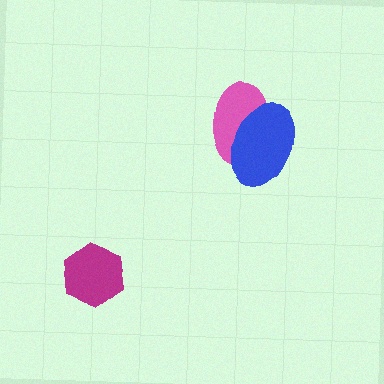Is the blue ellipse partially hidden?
No, no other shape covers it.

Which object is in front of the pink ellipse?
The blue ellipse is in front of the pink ellipse.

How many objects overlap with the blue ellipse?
1 object overlaps with the blue ellipse.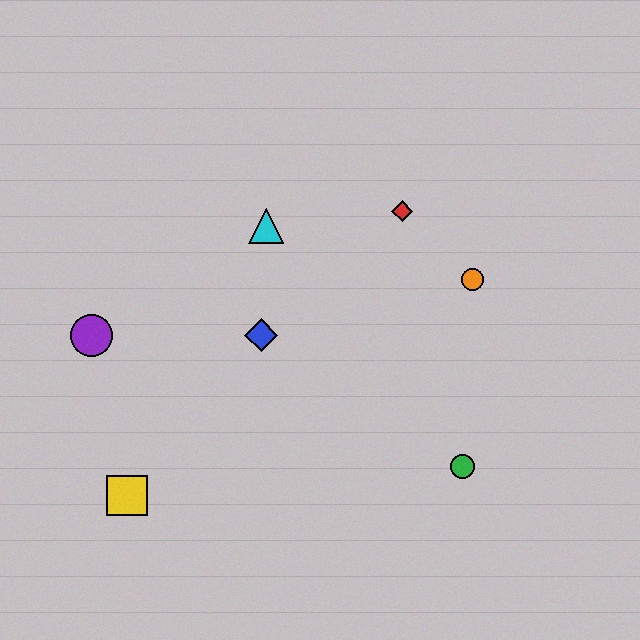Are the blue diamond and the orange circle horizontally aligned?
No, the blue diamond is at y≈335 and the orange circle is at y≈279.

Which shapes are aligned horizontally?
The blue diamond, the purple circle are aligned horizontally.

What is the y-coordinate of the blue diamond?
The blue diamond is at y≈335.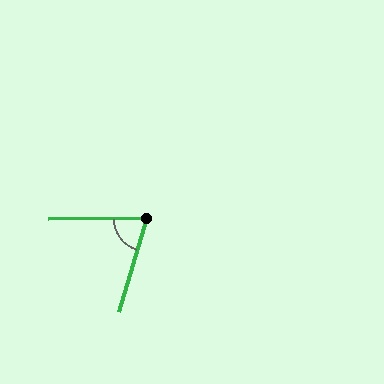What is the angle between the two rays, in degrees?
Approximately 73 degrees.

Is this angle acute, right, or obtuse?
It is acute.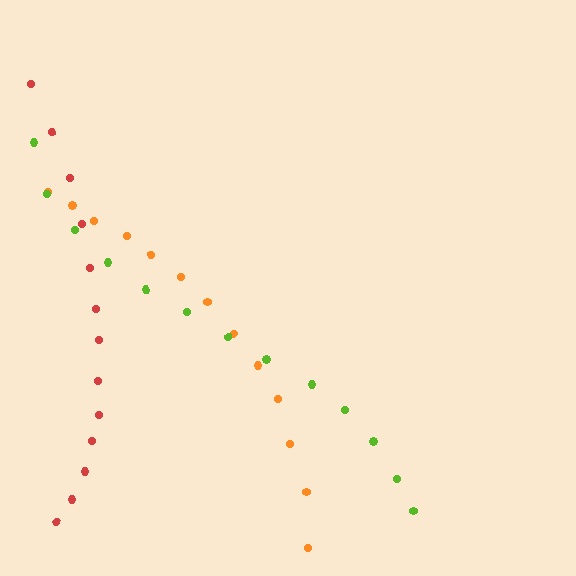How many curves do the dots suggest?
There are 3 distinct paths.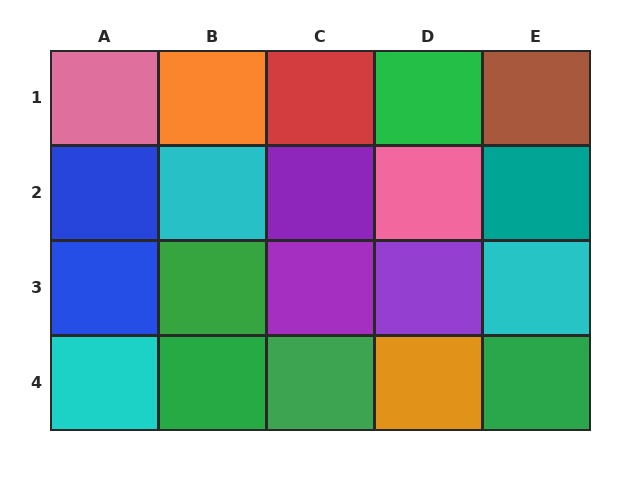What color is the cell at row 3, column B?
Green.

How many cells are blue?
2 cells are blue.